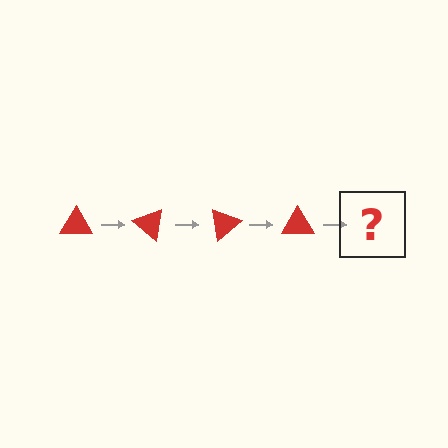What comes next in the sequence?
The next element should be a red triangle rotated 160 degrees.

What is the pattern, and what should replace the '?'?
The pattern is that the triangle rotates 40 degrees each step. The '?' should be a red triangle rotated 160 degrees.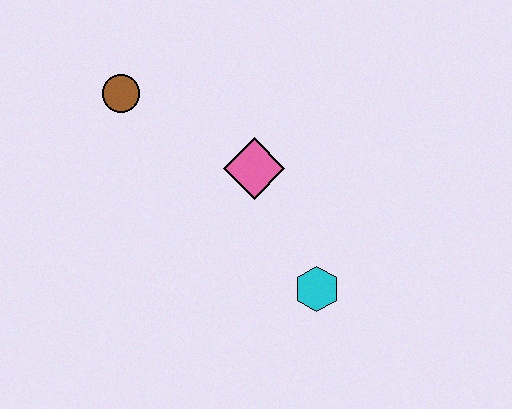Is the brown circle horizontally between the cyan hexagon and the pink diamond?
No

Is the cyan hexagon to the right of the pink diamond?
Yes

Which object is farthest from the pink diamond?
The brown circle is farthest from the pink diamond.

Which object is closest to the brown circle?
The pink diamond is closest to the brown circle.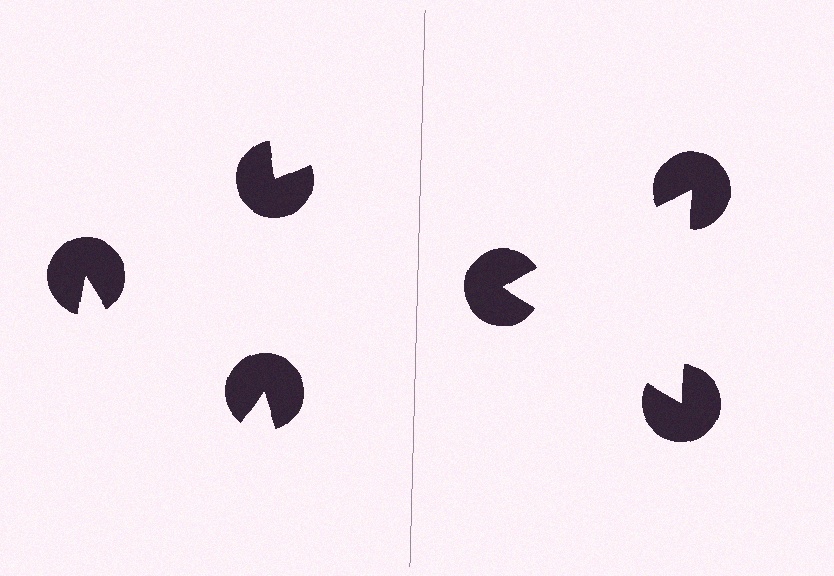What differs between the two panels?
The pac-man discs are positioned identically on both sides; only the wedge orientations differ. On the right they align to a triangle; on the left they are misaligned.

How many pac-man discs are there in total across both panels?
6 — 3 on each side.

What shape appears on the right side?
An illusory triangle.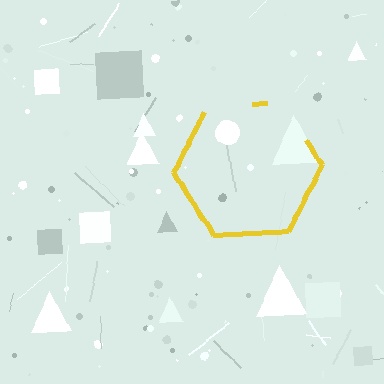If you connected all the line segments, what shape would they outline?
They would outline a hexagon.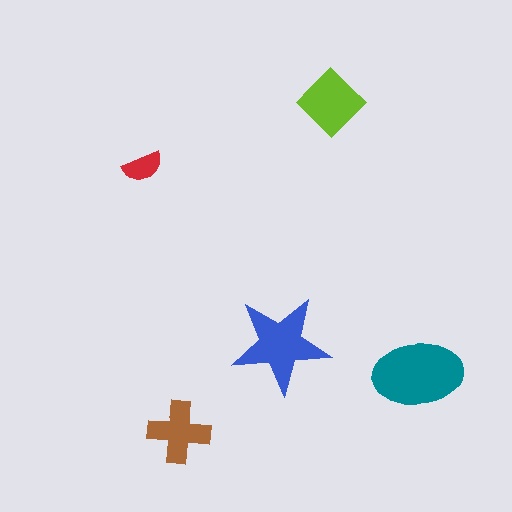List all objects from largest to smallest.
The teal ellipse, the blue star, the lime diamond, the brown cross, the red semicircle.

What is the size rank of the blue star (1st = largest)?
2nd.